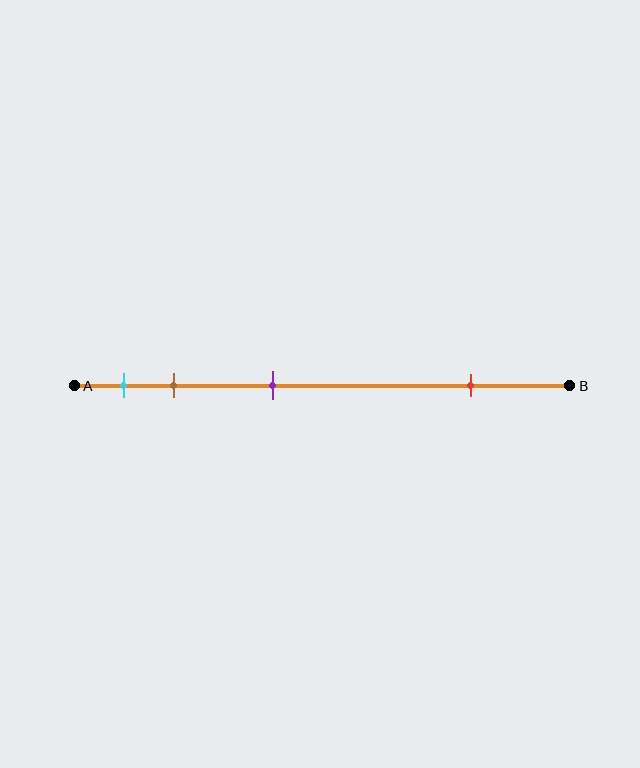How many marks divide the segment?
There are 4 marks dividing the segment.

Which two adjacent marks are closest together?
The cyan and brown marks are the closest adjacent pair.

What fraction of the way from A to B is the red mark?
The red mark is approximately 80% (0.8) of the way from A to B.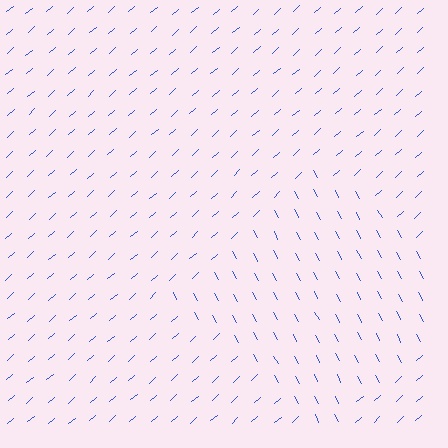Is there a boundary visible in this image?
Yes, there is a texture boundary formed by a change in line orientation.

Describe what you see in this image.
The image is filled with small blue line segments. A diamond region in the image has lines oriented differently from the surrounding lines, creating a visible texture boundary.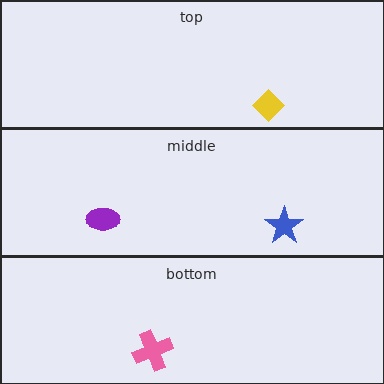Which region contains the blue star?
The middle region.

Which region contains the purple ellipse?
The middle region.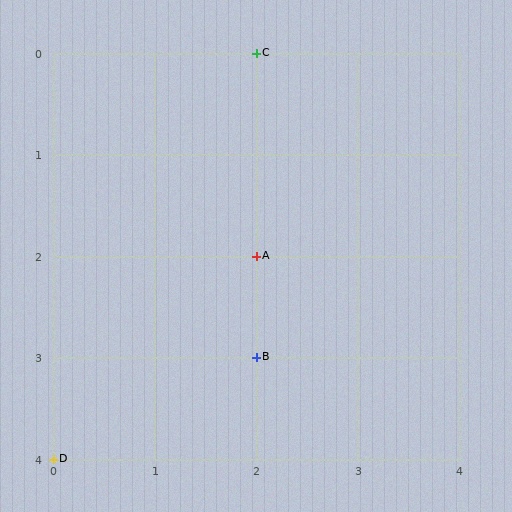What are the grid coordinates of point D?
Point D is at grid coordinates (0, 4).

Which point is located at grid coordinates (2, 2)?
Point A is at (2, 2).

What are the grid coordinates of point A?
Point A is at grid coordinates (2, 2).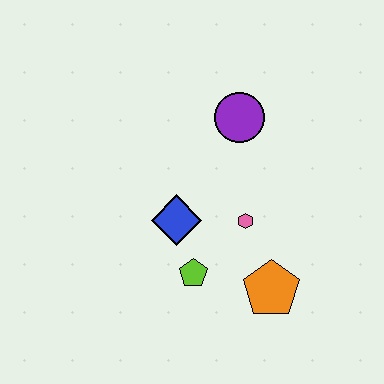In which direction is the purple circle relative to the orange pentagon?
The purple circle is above the orange pentagon.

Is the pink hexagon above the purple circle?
No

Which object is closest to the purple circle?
The pink hexagon is closest to the purple circle.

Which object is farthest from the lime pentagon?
The purple circle is farthest from the lime pentagon.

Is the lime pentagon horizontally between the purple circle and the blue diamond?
Yes